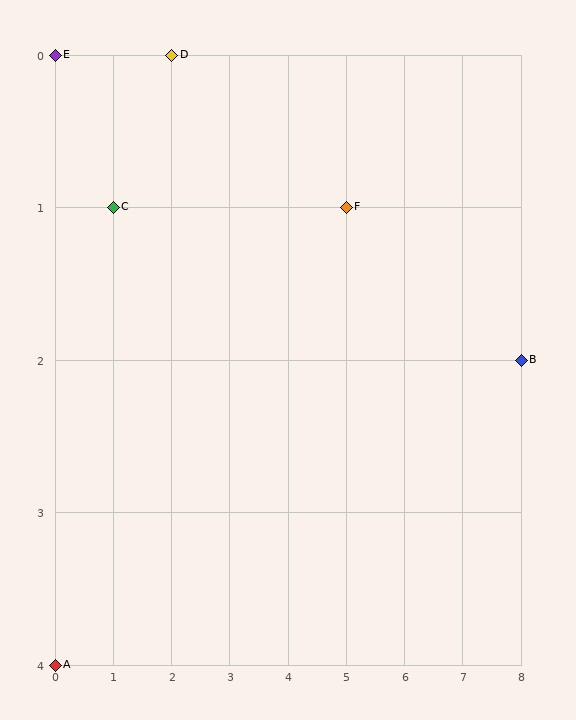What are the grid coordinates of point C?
Point C is at grid coordinates (1, 1).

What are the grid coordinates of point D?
Point D is at grid coordinates (2, 0).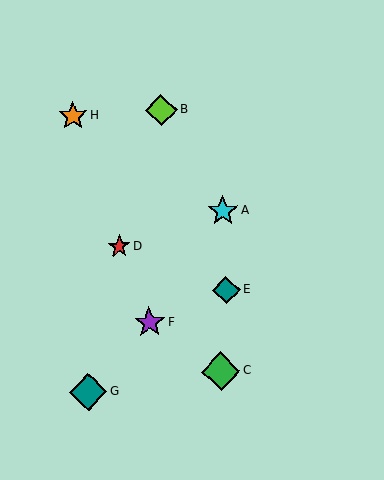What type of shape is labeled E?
Shape E is a teal diamond.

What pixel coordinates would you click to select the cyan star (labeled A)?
Click at (223, 211) to select the cyan star A.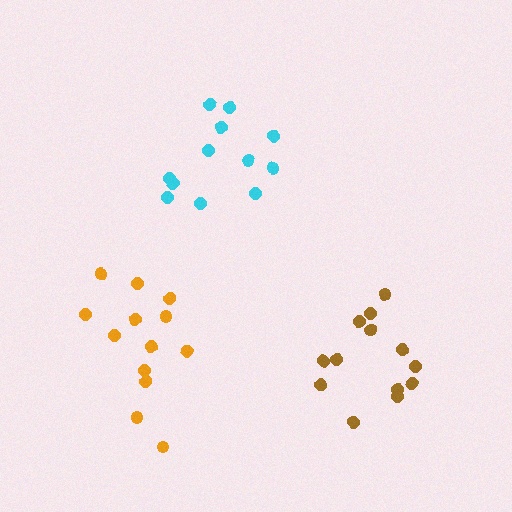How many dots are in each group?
Group 1: 12 dots, Group 2: 13 dots, Group 3: 13 dots (38 total).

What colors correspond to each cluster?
The clusters are colored: cyan, brown, orange.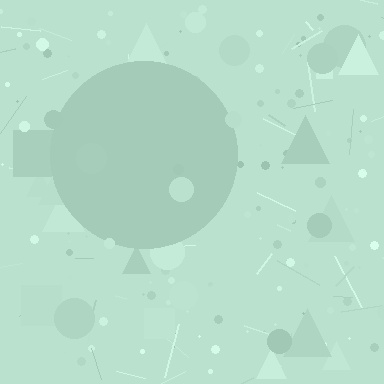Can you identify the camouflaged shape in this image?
The camouflaged shape is a circle.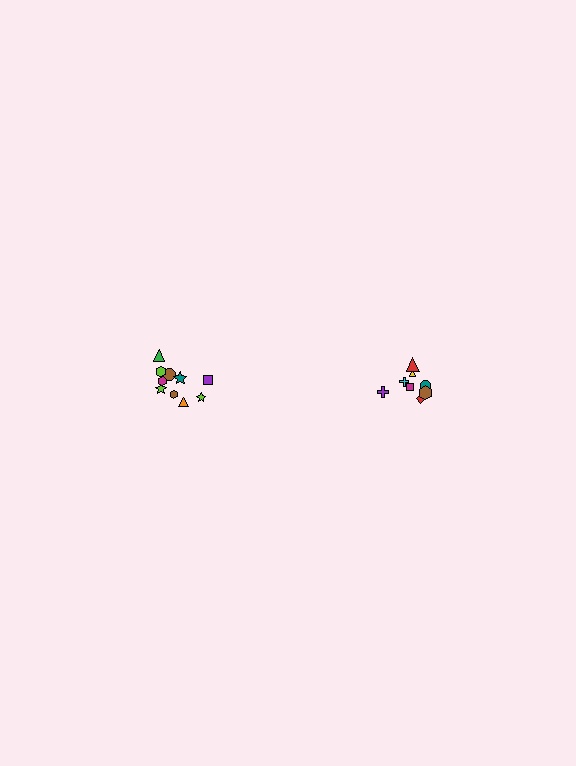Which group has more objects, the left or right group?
The left group.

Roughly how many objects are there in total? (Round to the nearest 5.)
Roughly 20 objects in total.